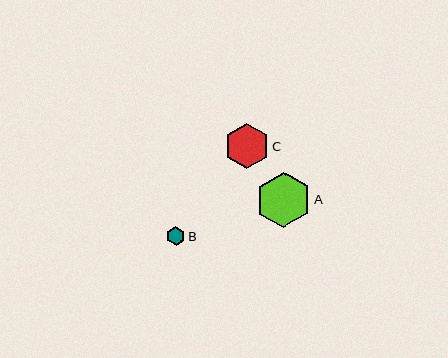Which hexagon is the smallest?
Hexagon B is the smallest with a size of approximately 19 pixels.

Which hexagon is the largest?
Hexagon A is the largest with a size of approximately 55 pixels.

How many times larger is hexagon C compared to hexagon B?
Hexagon C is approximately 2.4 times the size of hexagon B.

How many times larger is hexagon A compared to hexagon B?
Hexagon A is approximately 2.9 times the size of hexagon B.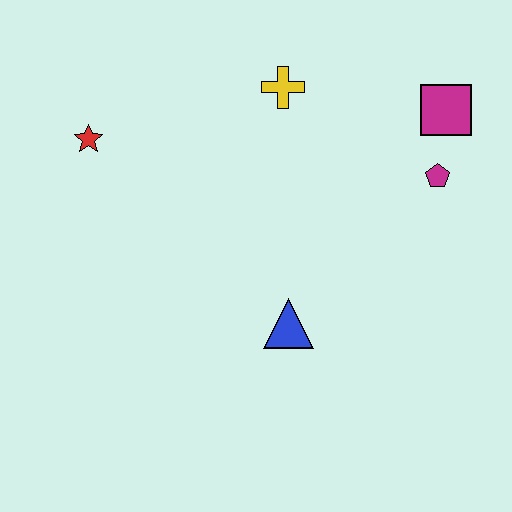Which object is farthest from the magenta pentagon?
The red star is farthest from the magenta pentagon.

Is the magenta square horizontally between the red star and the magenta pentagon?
No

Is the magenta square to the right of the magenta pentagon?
Yes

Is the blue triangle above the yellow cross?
No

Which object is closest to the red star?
The yellow cross is closest to the red star.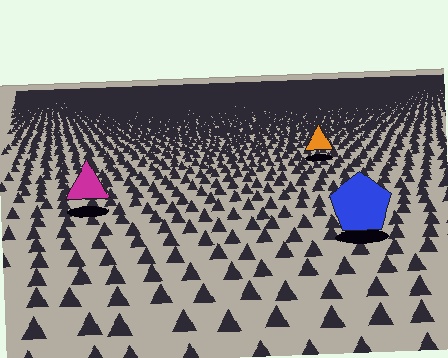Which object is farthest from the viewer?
The orange triangle is farthest from the viewer. It appears smaller and the ground texture around it is denser.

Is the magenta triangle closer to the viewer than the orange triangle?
Yes. The magenta triangle is closer — you can tell from the texture gradient: the ground texture is coarser near it.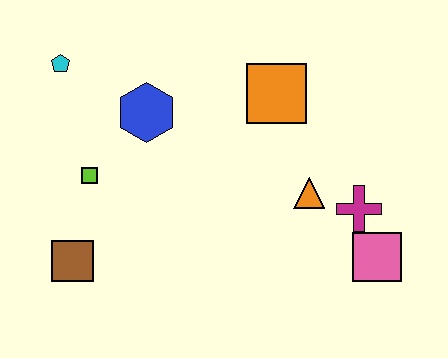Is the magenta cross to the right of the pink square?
No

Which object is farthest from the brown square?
The pink square is farthest from the brown square.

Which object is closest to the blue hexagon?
The lime square is closest to the blue hexagon.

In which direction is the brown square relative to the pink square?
The brown square is to the left of the pink square.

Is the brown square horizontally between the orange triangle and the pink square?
No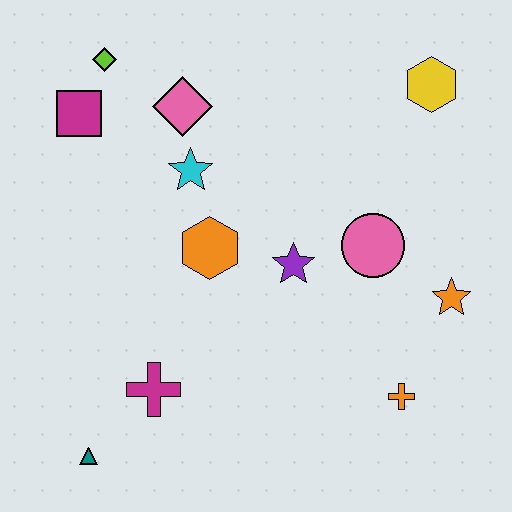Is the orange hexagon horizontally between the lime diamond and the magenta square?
No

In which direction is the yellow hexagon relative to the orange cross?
The yellow hexagon is above the orange cross.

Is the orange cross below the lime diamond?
Yes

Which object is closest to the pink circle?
The purple star is closest to the pink circle.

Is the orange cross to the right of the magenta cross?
Yes